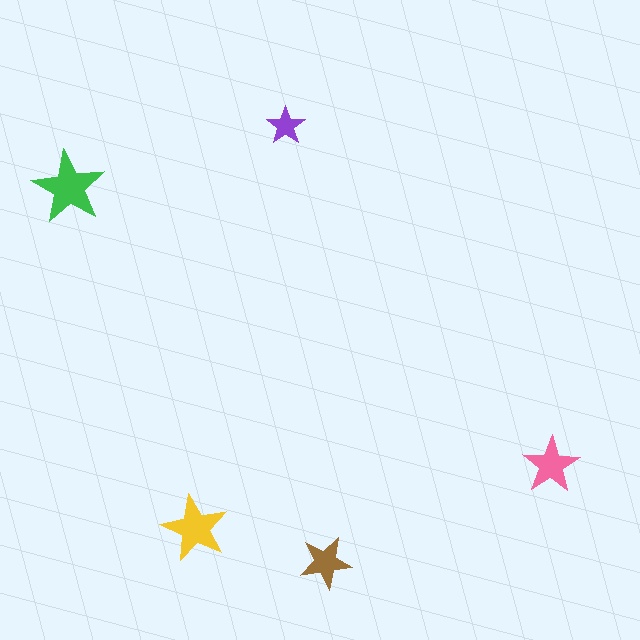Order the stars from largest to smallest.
the green one, the yellow one, the pink one, the brown one, the purple one.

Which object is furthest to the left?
The green star is leftmost.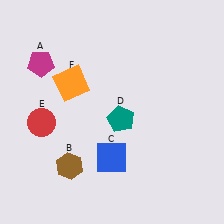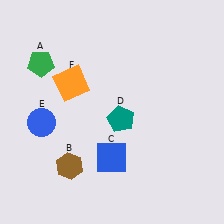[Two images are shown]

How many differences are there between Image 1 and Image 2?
There are 2 differences between the two images.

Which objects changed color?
A changed from magenta to green. E changed from red to blue.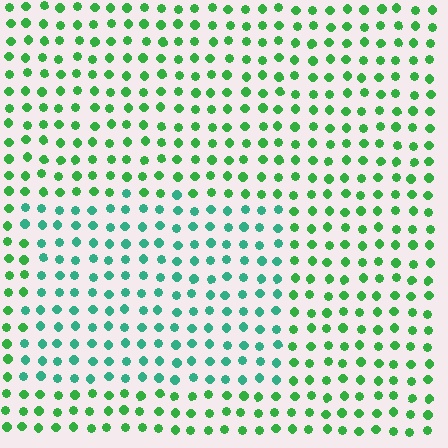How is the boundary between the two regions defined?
The boundary is defined purely by a slight shift in hue (about 35 degrees). Spacing, size, and orientation are identical on both sides.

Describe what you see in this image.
The image is filled with small green elements in a uniform arrangement. A rectangle-shaped region is visible where the elements are tinted to a slightly different hue, forming a subtle color boundary.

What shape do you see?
I see a rectangle.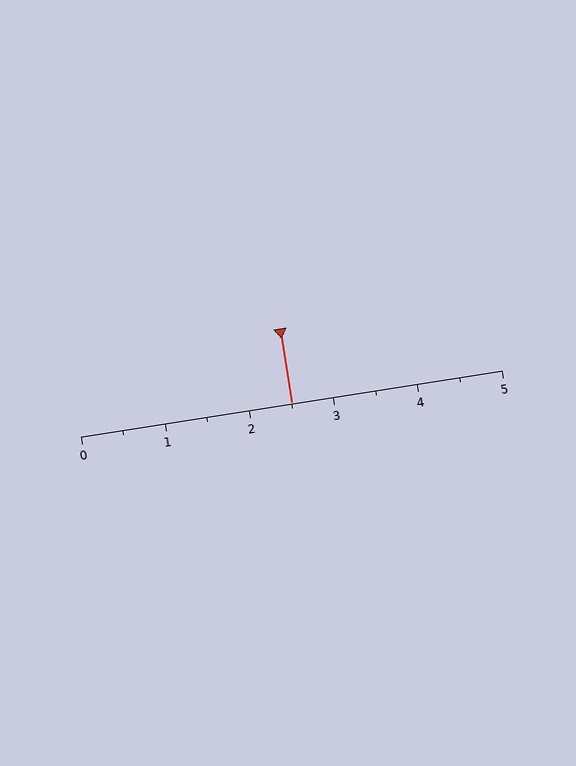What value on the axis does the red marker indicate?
The marker indicates approximately 2.5.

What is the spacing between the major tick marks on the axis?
The major ticks are spaced 1 apart.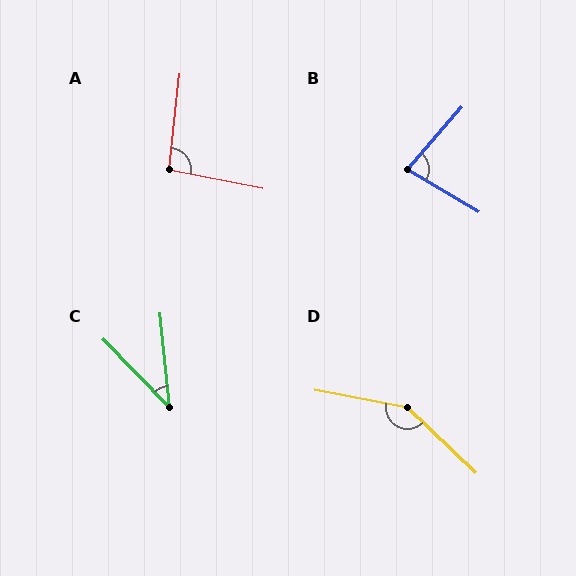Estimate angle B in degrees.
Approximately 80 degrees.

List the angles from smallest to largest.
C (39°), B (80°), A (95°), D (147°).